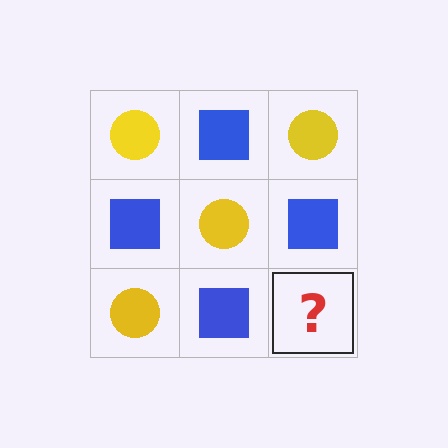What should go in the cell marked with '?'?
The missing cell should contain a yellow circle.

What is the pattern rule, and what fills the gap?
The rule is that it alternates yellow circle and blue square in a checkerboard pattern. The gap should be filled with a yellow circle.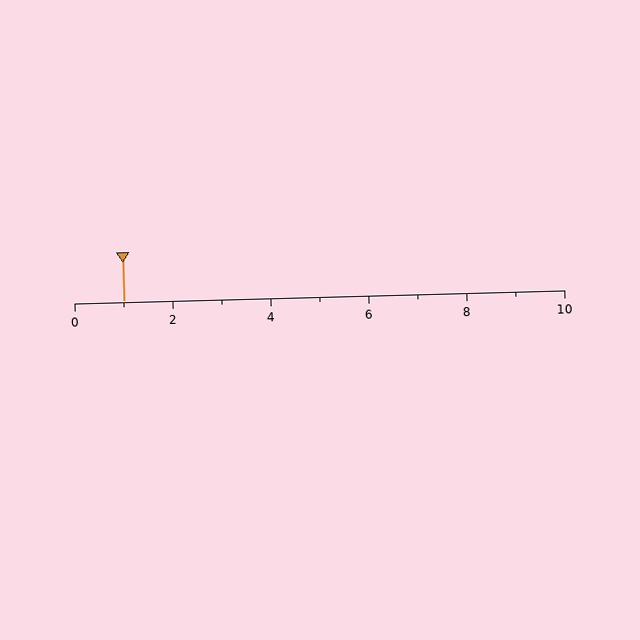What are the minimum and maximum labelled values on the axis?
The axis runs from 0 to 10.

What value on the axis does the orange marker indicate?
The marker indicates approximately 1.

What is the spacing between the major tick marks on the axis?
The major ticks are spaced 2 apart.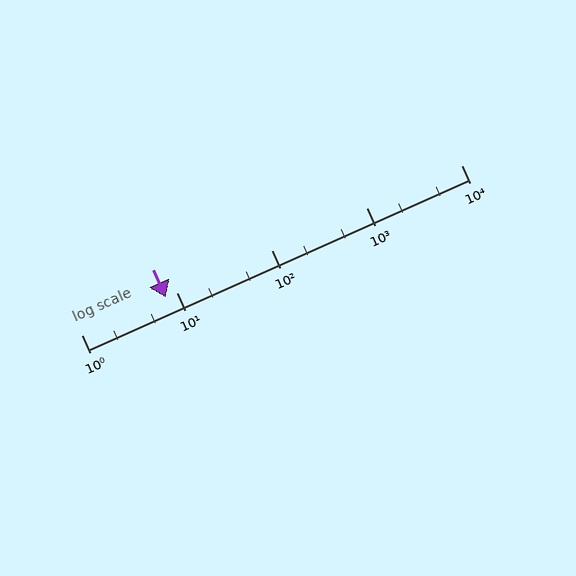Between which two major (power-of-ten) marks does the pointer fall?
The pointer is between 1 and 10.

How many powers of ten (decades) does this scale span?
The scale spans 4 decades, from 1 to 10000.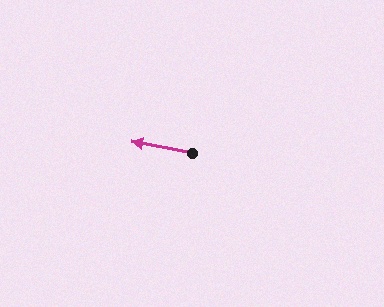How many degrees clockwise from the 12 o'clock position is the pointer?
Approximately 281 degrees.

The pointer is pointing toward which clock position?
Roughly 9 o'clock.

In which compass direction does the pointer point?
West.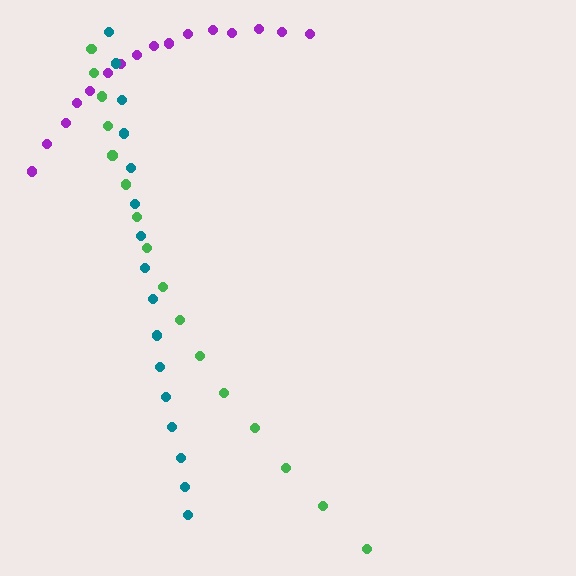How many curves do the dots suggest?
There are 3 distinct paths.